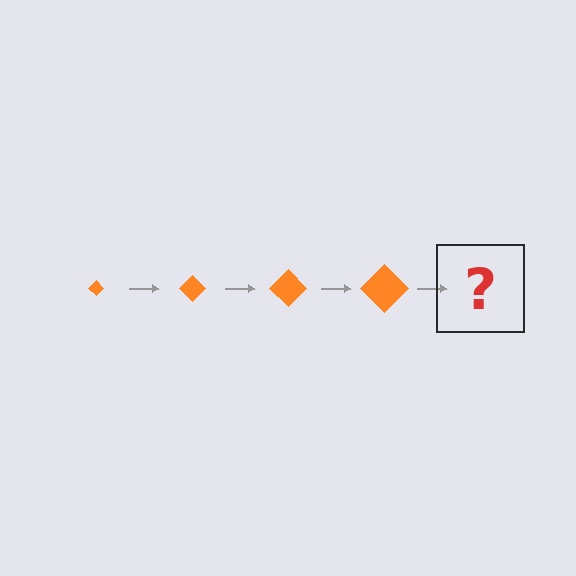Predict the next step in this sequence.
The next step is an orange diamond, larger than the previous one.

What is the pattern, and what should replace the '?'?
The pattern is that the diamond gets progressively larger each step. The '?' should be an orange diamond, larger than the previous one.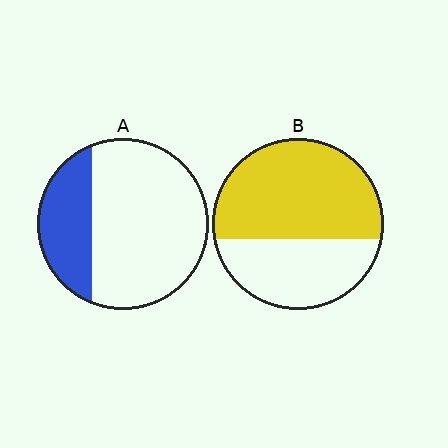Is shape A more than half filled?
No.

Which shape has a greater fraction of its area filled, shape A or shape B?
Shape B.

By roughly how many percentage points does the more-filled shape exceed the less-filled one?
By roughly 35 percentage points (B over A).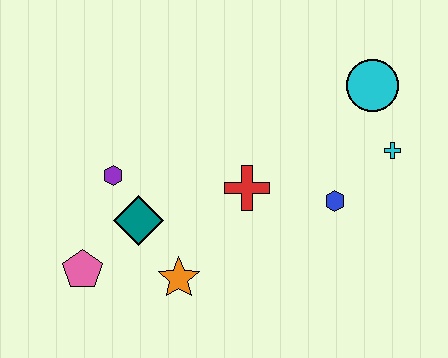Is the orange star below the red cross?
Yes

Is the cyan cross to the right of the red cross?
Yes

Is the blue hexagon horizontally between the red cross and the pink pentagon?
No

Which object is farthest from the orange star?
The cyan circle is farthest from the orange star.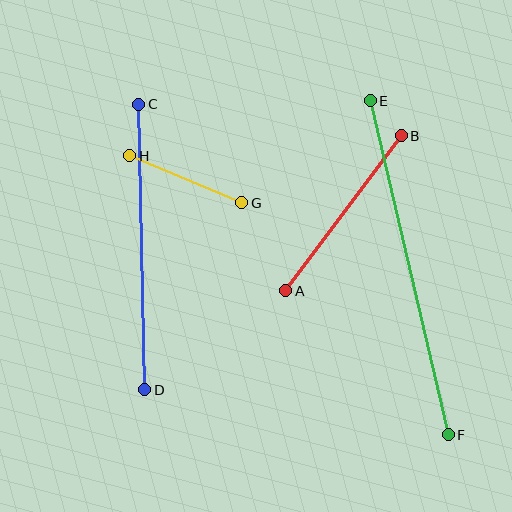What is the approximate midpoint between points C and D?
The midpoint is at approximately (142, 247) pixels.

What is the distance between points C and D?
The distance is approximately 286 pixels.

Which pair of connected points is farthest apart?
Points E and F are farthest apart.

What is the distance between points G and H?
The distance is approximately 121 pixels.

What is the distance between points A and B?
The distance is approximately 193 pixels.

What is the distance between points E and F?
The distance is approximately 343 pixels.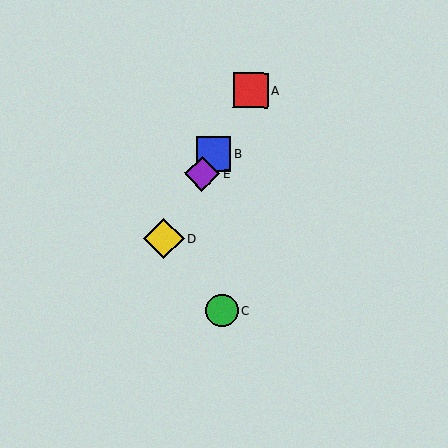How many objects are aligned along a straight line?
4 objects (A, B, D, E) are aligned along a straight line.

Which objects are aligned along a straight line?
Objects A, B, D, E are aligned along a straight line.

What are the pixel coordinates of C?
Object C is at (222, 311).